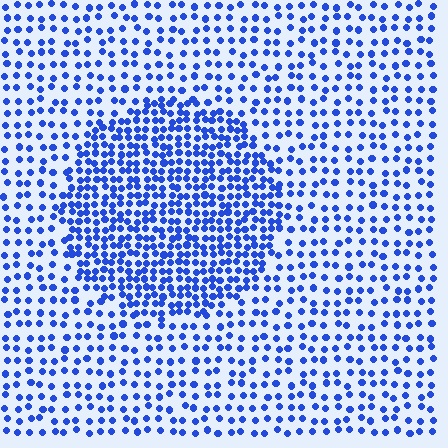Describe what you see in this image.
The image contains small blue elements arranged at two different densities. A circle-shaped region is visible where the elements are more densely packed than the surrounding area.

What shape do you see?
I see a circle.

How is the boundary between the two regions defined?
The boundary is defined by a change in element density (approximately 2.0x ratio). All elements are the same color, size, and shape.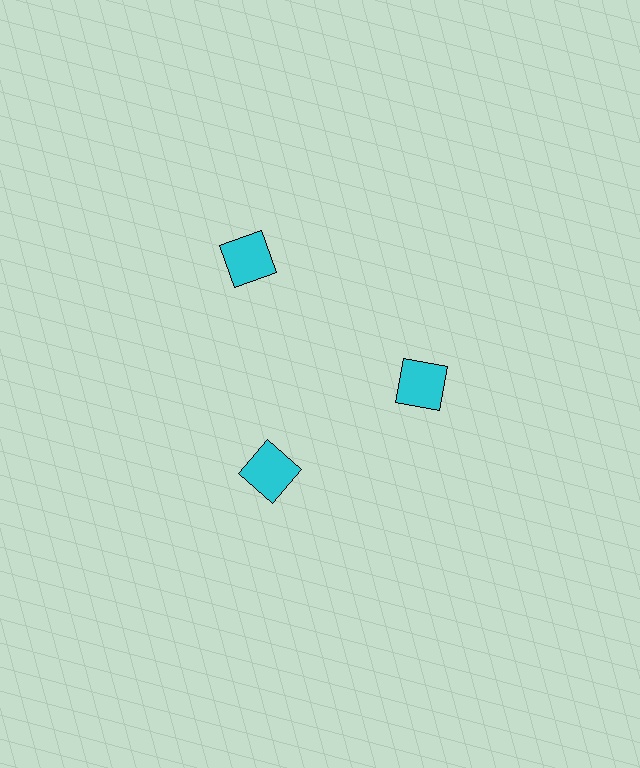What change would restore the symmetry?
The symmetry would be restored by moving it inward, back onto the ring so that all 3 squares sit at equal angles and equal distance from the center.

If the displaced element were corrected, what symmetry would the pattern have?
It would have 3-fold rotational symmetry — the pattern would map onto itself every 120 degrees.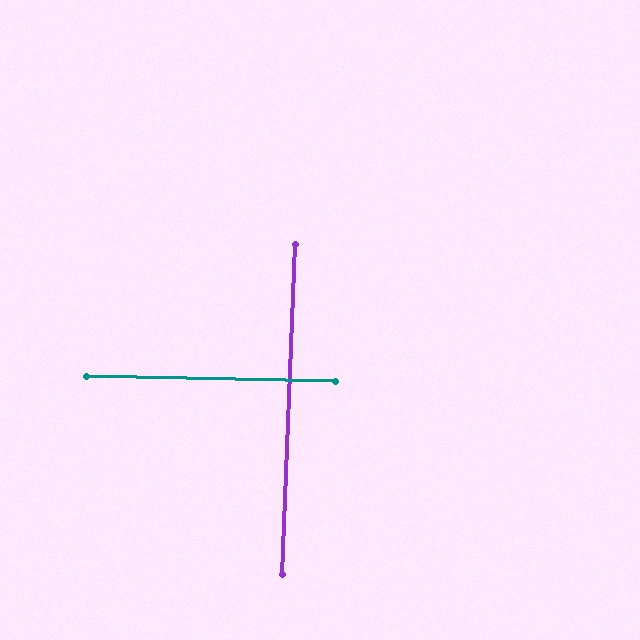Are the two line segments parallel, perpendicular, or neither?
Perpendicular — they meet at approximately 89°.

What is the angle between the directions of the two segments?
Approximately 89 degrees.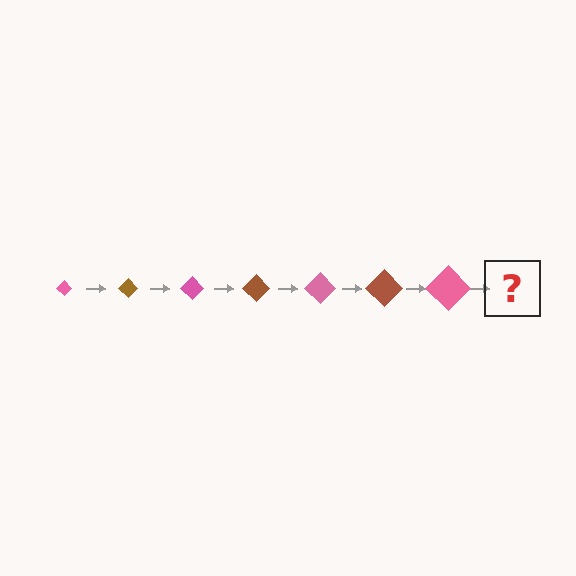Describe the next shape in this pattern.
It should be a brown diamond, larger than the previous one.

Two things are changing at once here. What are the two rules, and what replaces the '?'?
The two rules are that the diamond grows larger each step and the color cycles through pink and brown. The '?' should be a brown diamond, larger than the previous one.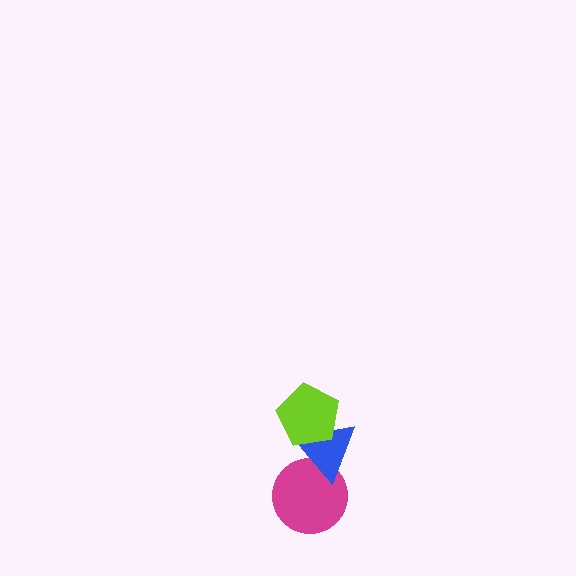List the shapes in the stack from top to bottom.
From top to bottom: the lime pentagon, the blue triangle, the magenta circle.